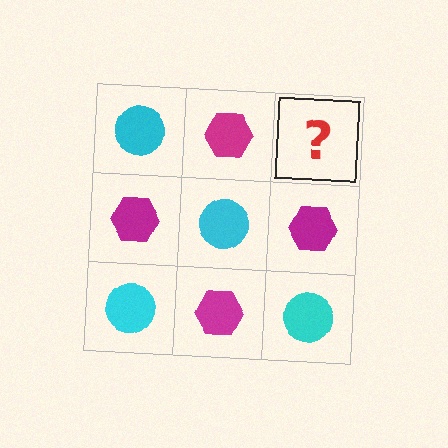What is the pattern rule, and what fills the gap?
The rule is that it alternates cyan circle and magenta hexagon in a checkerboard pattern. The gap should be filled with a cyan circle.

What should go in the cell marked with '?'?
The missing cell should contain a cyan circle.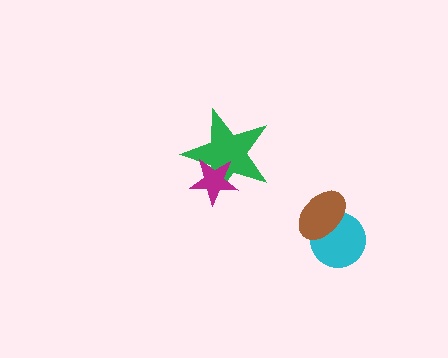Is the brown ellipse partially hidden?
No, no other shape covers it.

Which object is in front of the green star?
The magenta star is in front of the green star.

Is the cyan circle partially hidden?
Yes, it is partially covered by another shape.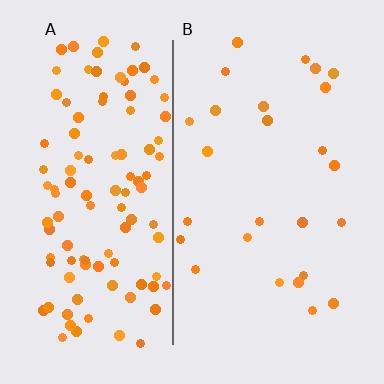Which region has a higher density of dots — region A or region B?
A (the left).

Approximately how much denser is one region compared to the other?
Approximately 4.3× — region A over region B.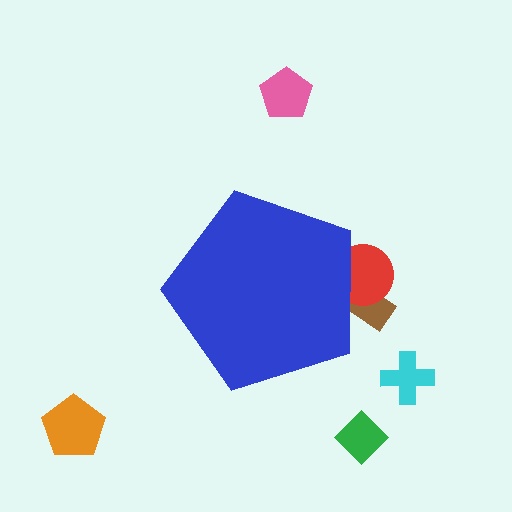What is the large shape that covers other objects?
A blue pentagon.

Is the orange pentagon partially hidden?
No, the orange pentagon is fully visible.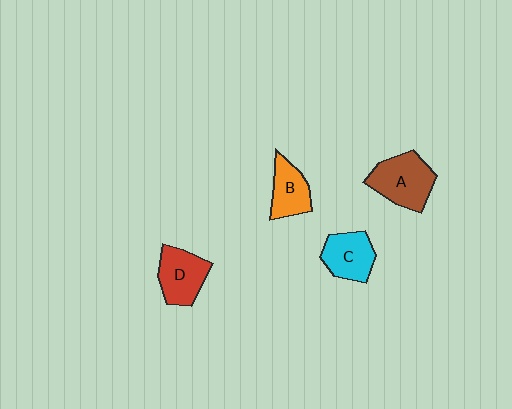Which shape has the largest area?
Shape A (brown).